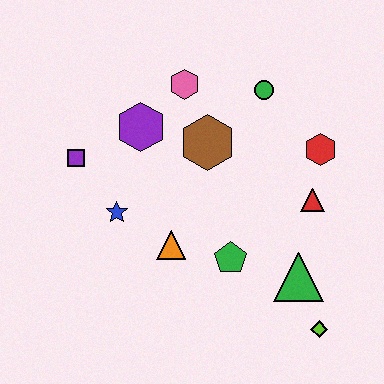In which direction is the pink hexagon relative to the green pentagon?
The pink hexagon is above the green pentagon.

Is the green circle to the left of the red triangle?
Yes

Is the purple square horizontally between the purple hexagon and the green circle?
No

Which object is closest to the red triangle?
The red hexagon is closest to the red triangle.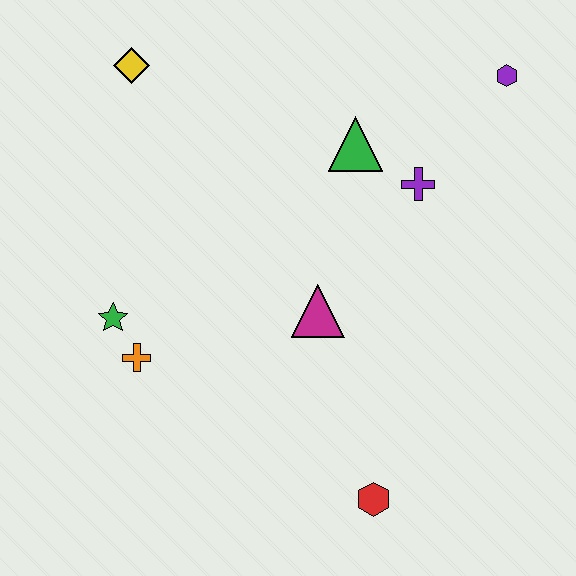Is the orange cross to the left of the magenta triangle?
Yes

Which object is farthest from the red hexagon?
The yellow diamond is farthest from the red hexagon.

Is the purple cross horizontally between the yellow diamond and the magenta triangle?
No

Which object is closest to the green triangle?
The purple cross is closest to the green triangle.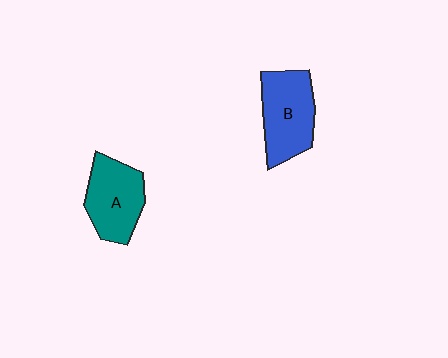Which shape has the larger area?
Shape B (blue).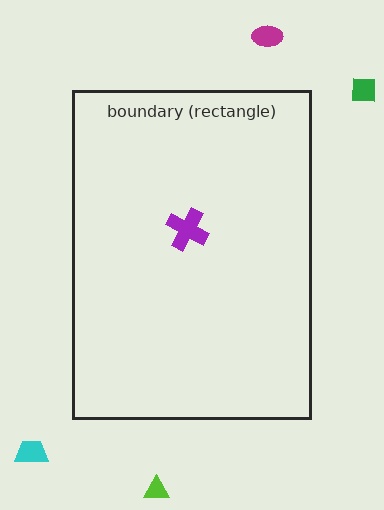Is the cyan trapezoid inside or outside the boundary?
Outside.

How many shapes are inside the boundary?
1 inside, 4 outside.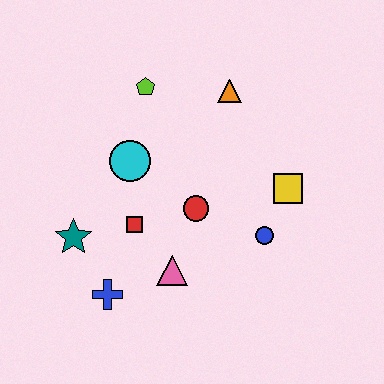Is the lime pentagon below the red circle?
No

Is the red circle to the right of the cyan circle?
Yes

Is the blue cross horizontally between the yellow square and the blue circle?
No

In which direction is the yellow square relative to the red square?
The yellow square is to the right of the red square.